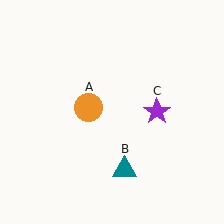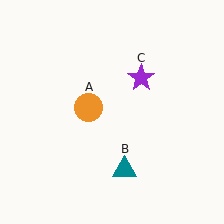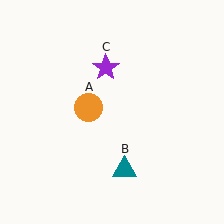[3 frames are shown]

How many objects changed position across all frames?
1 object changed position: purple star (object C).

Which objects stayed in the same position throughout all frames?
Orange circle (object A) and teal triangle (object B) remained stationary.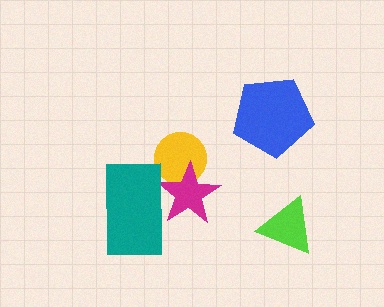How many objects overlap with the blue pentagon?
0 objects overlap with the blue pentagon.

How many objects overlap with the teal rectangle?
1 object overlaps with the teal rectangle.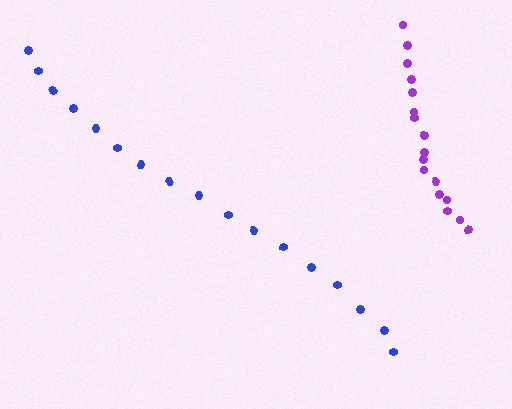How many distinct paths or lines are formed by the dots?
There are 2 distinct paths.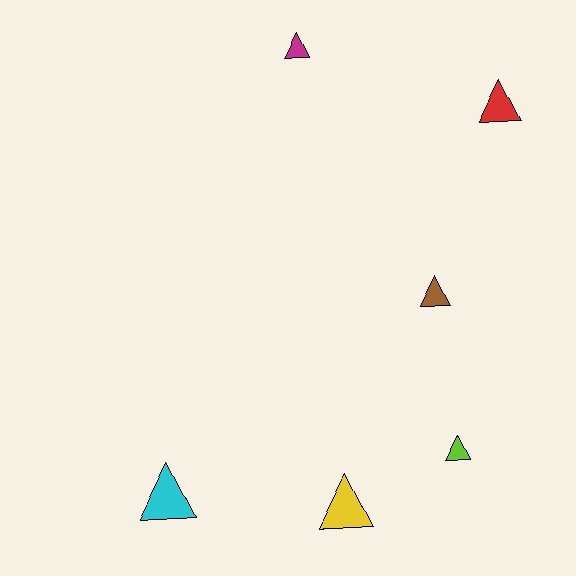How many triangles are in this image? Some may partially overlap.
There are 6 triangles.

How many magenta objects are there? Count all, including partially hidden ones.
There is 1 magenta object.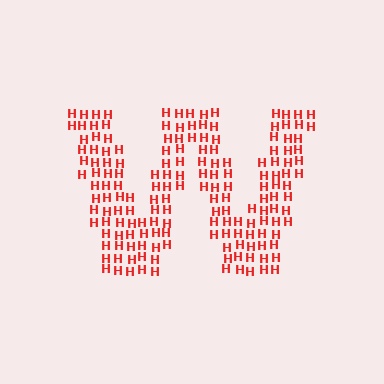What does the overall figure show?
The overall figure shows the letter W.